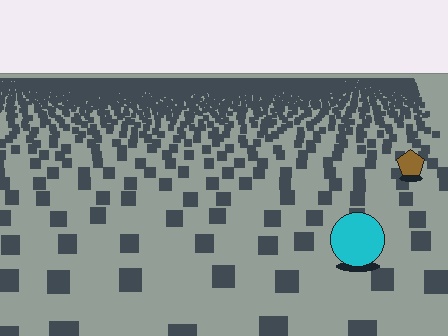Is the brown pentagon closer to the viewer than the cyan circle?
No. The cyan circle is closer — you can tell from the texture gradient: the ground texture is coarser near it.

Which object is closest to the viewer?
The cyan circle is closest. The texture marks near it are larger and more spread out.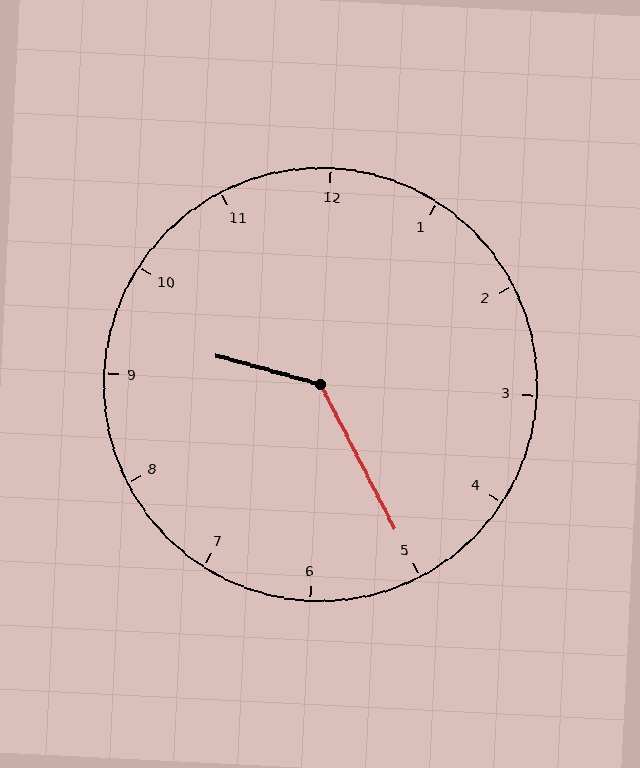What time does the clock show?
9:25.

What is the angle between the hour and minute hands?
Approximately 132 degrees.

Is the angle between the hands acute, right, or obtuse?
It is obtuse.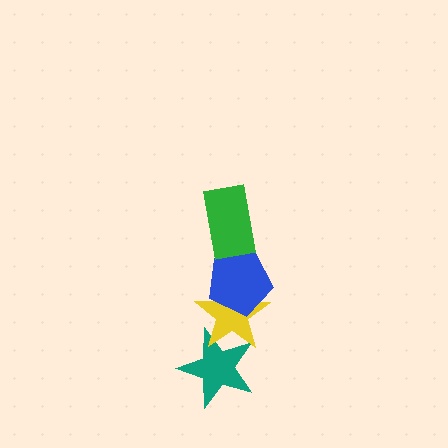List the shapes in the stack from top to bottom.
From top to bottom: the green rectangle, the blue pentagon, the yellow star, the teal star.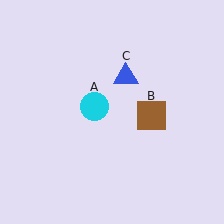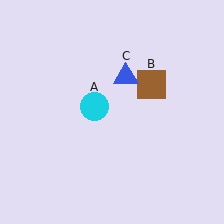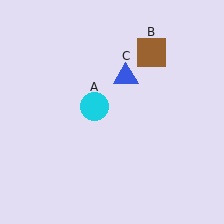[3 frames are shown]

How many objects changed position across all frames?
1 object changed position: brown square (object B).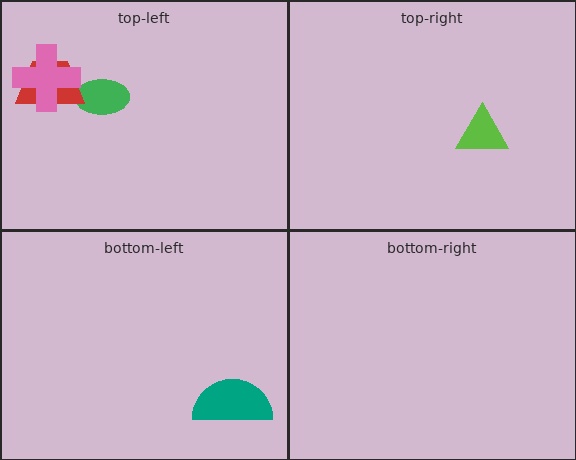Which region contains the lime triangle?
The top-right region.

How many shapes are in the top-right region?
1.